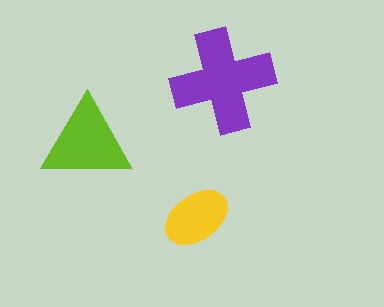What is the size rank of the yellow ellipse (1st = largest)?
3rd.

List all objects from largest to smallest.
The purple cross, the lime triangle, the yellow ellipse.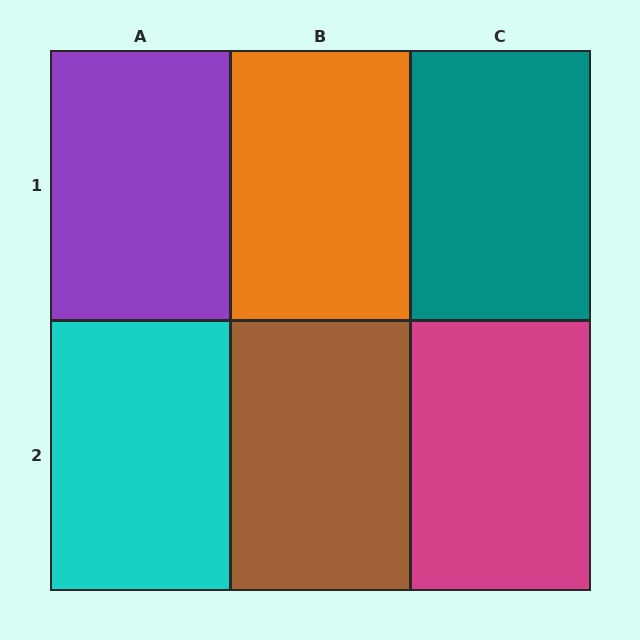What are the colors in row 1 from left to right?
Purple, orange, teal.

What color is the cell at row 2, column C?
Magenta.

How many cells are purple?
1 cell is purple.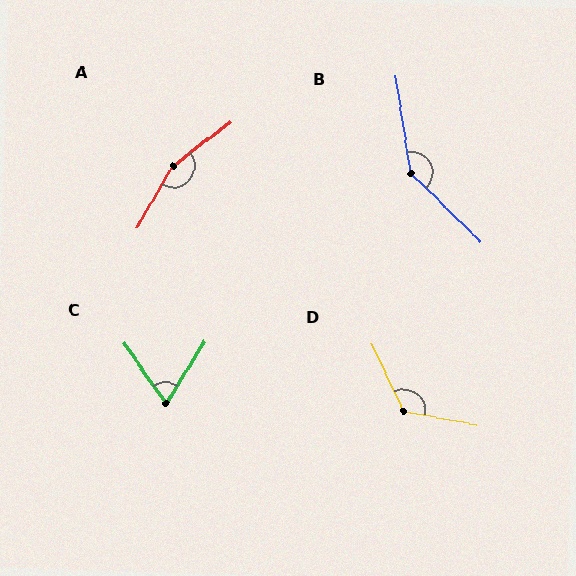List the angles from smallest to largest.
C (67°), D (125°), B (143°), A (157°).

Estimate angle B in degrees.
Approximately 143 degrees.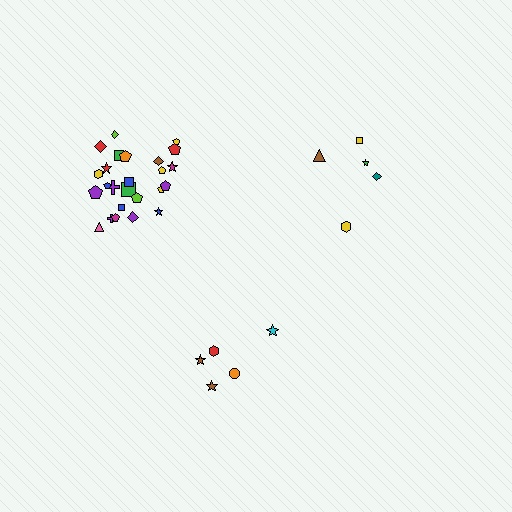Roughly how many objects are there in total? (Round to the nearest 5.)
Roughly 35 objects in total.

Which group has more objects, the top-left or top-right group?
The top-left group.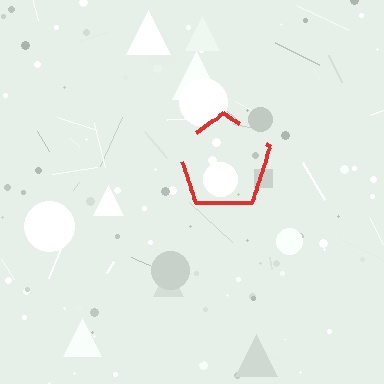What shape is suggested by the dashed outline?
The dashed outline suggests a pentagon.